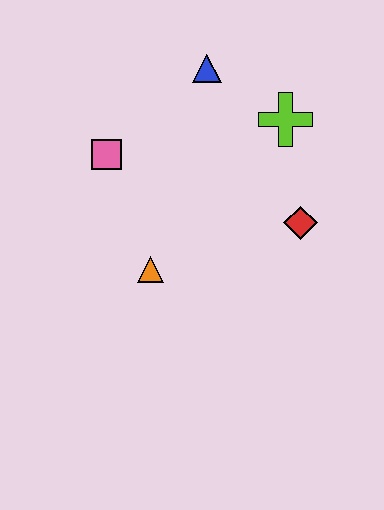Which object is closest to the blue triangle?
The lime cross is closest to the blue triangle.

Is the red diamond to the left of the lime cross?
No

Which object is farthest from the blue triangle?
The orange triangle is farthest from the blue triangle.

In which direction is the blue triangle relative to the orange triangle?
The blue triangle is above the orange triangle.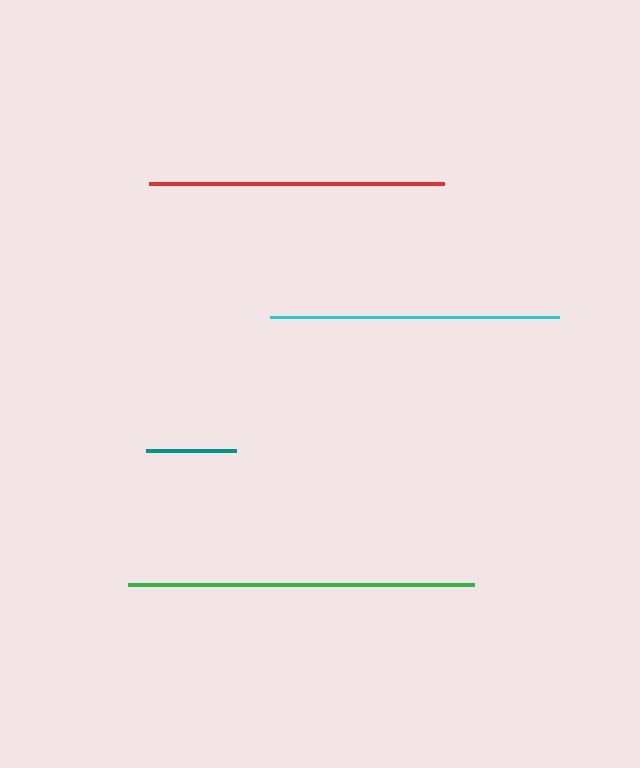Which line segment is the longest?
The green line is the longest at approximately 346 pixels.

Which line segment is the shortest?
The teal line is the shortest at approximately 91 pixels.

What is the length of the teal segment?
The teal segment is approximately 91 pixels long.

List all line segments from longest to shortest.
From longest to shortest: green, red, cyan, teal.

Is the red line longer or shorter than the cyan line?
The red line is longer than the cyan line.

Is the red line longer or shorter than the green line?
The green line is longer than the red line.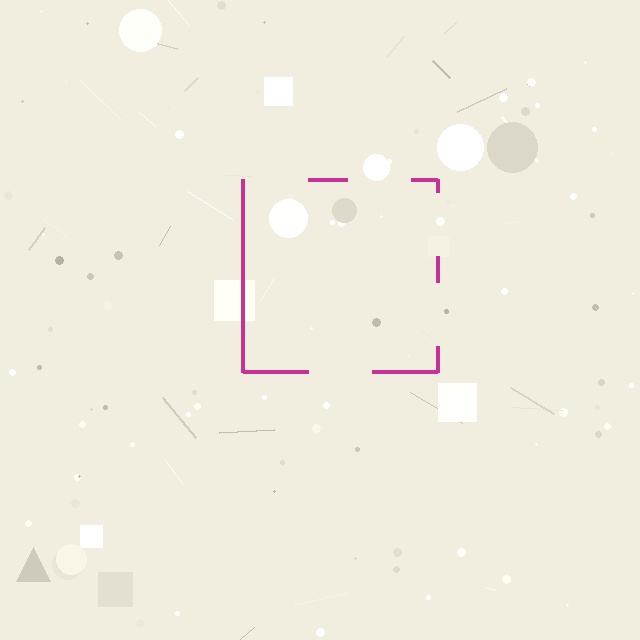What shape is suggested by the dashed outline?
The dashed outline suggests a square.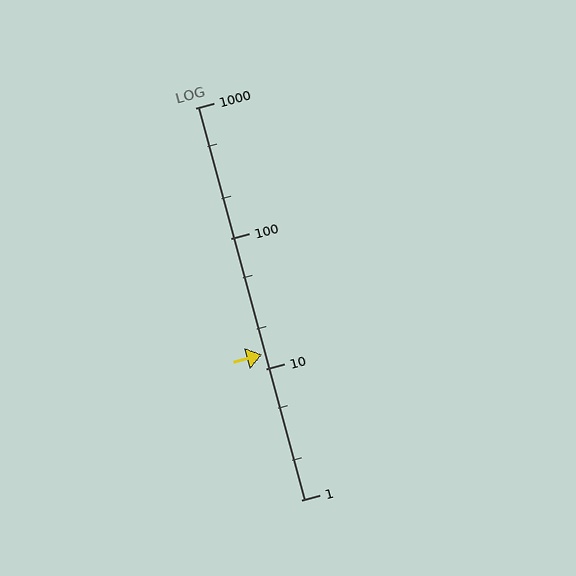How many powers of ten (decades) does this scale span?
The scale spans 3 decades, from 1 to 1000.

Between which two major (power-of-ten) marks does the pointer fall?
The pointer is between 10 and 100.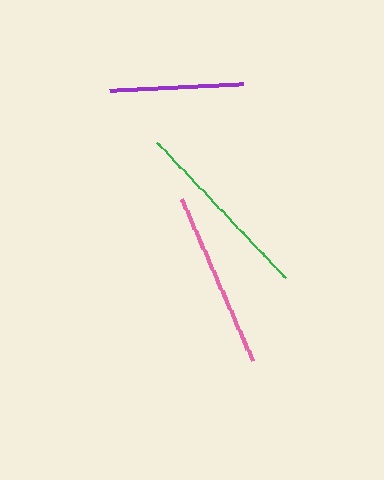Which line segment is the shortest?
The purple line is the shortest at approximately 134 pixels.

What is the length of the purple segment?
The purple segment is approximately 134 pixels long.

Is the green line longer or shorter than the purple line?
The green line is longer than the purple line.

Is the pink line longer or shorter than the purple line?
The pink line is longer than the purple line.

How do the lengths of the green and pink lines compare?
The green and pink lines are approximately the same length.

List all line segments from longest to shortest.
From longest to shortest: green, pink, purple.